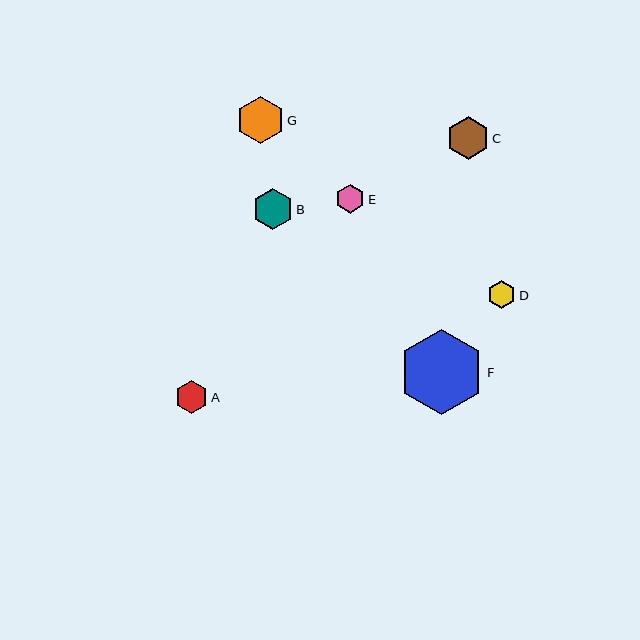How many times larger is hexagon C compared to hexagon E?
Hexagon C is approximately 1.5 times the size of hexagon E.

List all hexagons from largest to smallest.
From largest to smallest: F, G, C, B, A, E, D.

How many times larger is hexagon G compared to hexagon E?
Hexagon G is approximately 1.7 times the size of hexagon E.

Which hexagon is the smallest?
Hexagon D is the smallest with a size of approximately 28 pixels.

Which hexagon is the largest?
Hexagon F is the largest with a size of approximately 85 pixels.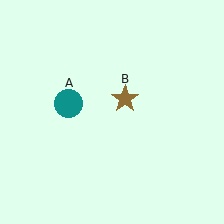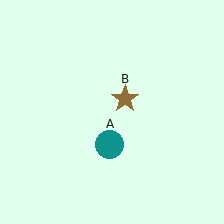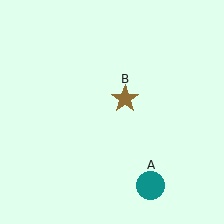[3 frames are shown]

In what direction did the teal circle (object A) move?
The teal circle (object A) moved down and to the right.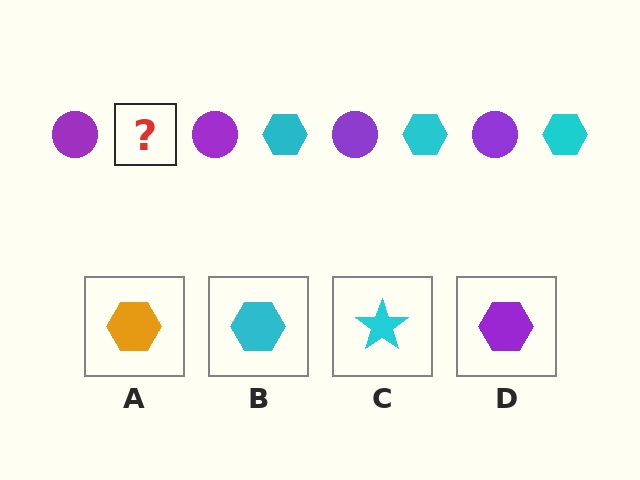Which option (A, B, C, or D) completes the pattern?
B.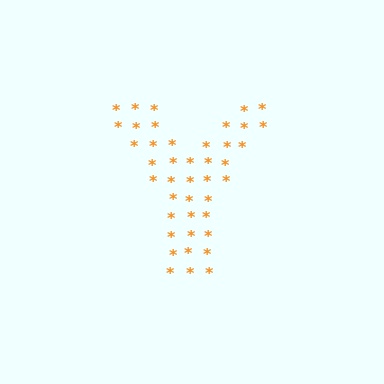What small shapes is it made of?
It is made of small asterisks.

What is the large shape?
The large shape is the letter Y.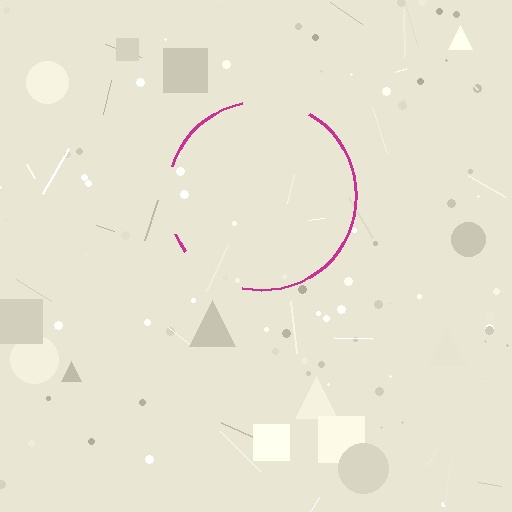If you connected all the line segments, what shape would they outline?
They would outline a circle.